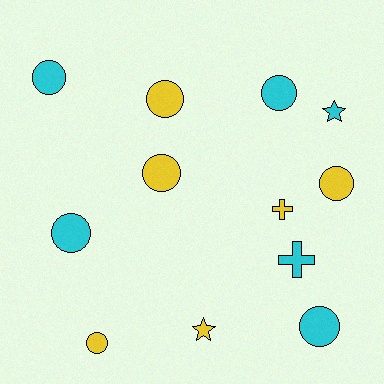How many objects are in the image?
There are 12 objects.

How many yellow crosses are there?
There is 1 yellow cross.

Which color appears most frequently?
Cyan, with 6 objects.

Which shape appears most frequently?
Circle, with 8 objects.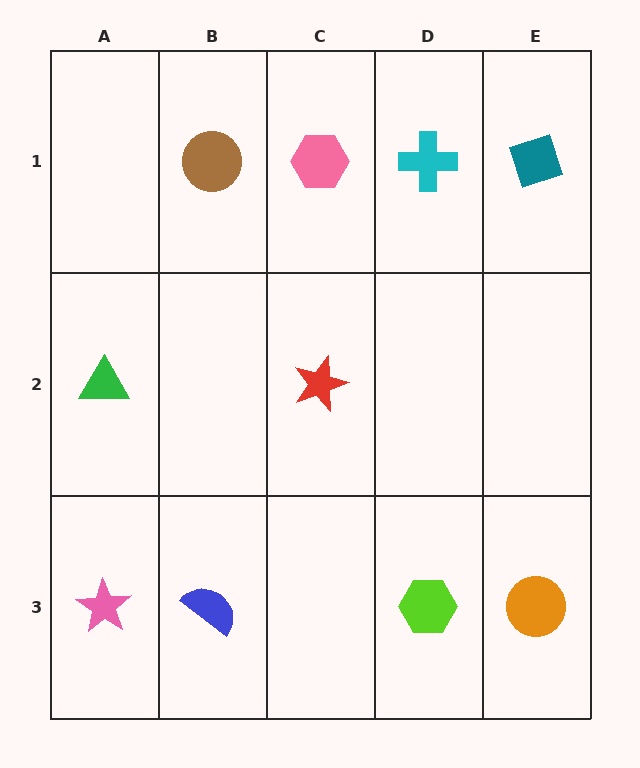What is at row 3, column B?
A blue semicircle.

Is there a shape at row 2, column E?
No, that cell is empty.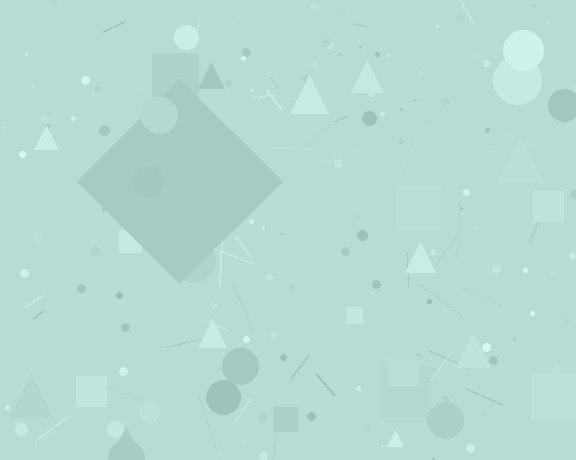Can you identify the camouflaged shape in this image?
The camouflaged shape is a diamond.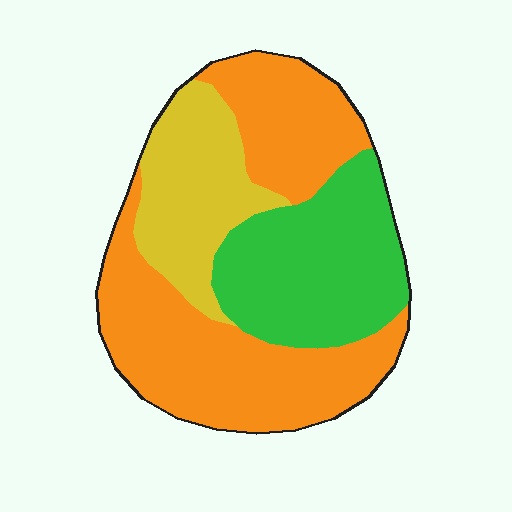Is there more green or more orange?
Orange.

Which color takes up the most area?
Orange, at roughly 50%.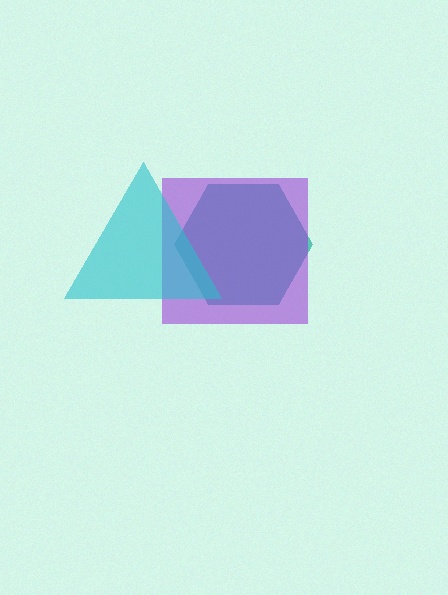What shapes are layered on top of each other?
The layered shapes are: a teal hexagon, a purple square, a cyan triangle.